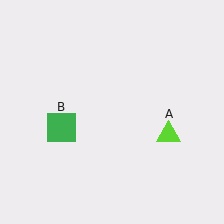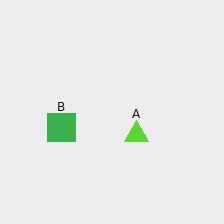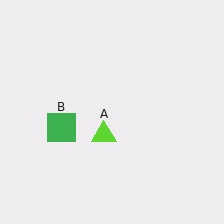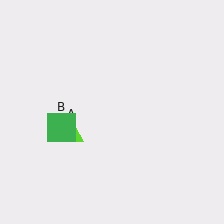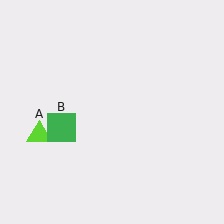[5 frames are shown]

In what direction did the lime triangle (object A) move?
The lime triangle (object A) moved left.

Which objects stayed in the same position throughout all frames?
Green square (object B) remained stationary.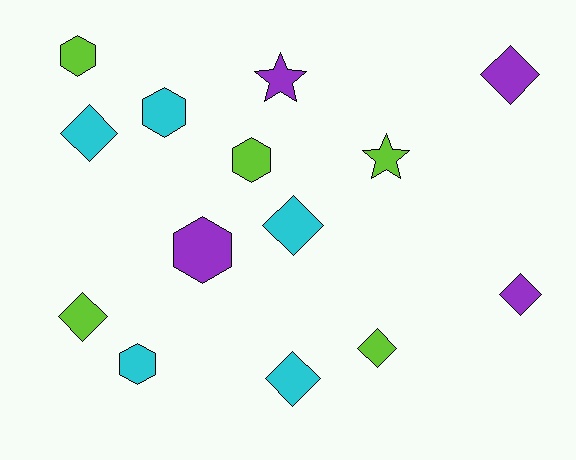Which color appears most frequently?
Lime, with 5 objects.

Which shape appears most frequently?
Diamond, with 7 objects.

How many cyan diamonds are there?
There are 3 cyan diamonds.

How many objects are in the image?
There are 14 objects.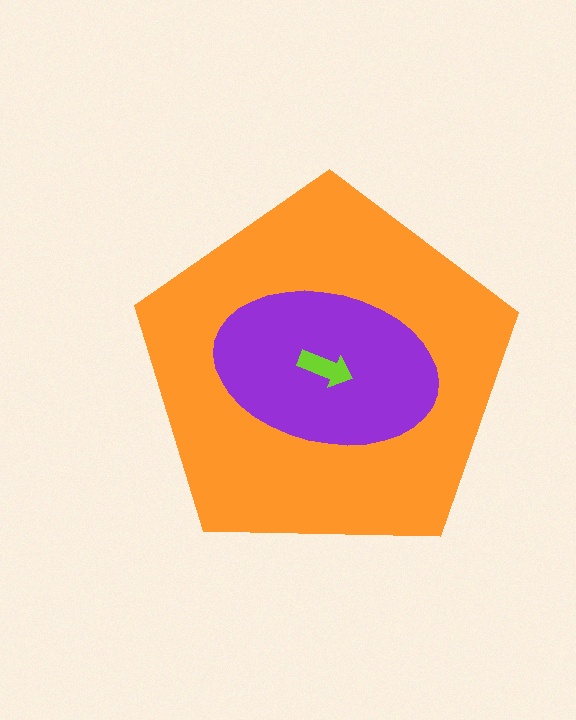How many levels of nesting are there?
3.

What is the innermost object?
The lime arrow.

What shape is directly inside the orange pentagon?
The purple ellipse.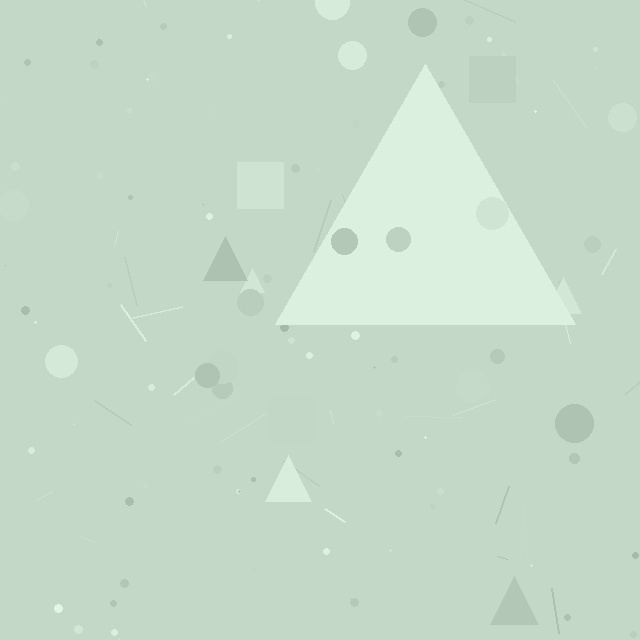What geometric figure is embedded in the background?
A triangle is embedded in the background.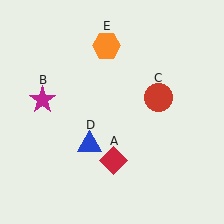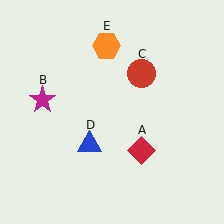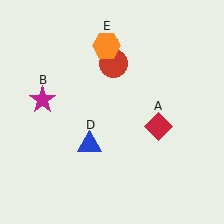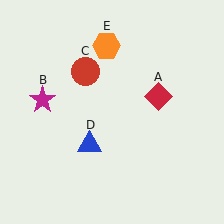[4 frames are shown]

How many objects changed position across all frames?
2 objects changed position: red diamond (object A), red circle (object C).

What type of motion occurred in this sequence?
The red diamond (object A), red circle (object C) rotated counterclockwise around the center of the scene.